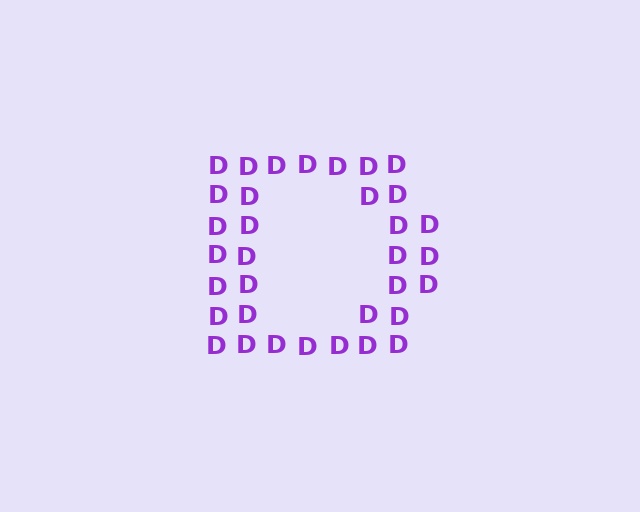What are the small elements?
The small elements are letter D's.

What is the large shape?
The large shape is the letter D.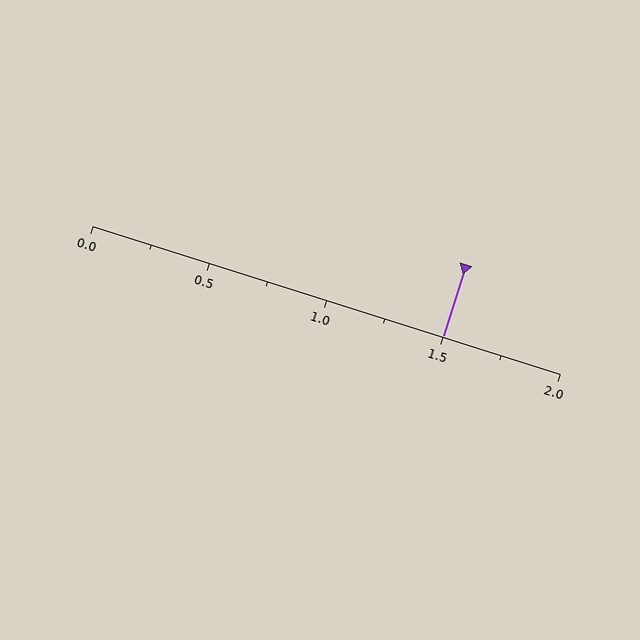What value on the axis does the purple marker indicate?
The marker indicates approximately 1.5.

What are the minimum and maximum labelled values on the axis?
The axis runs from 0.0 to 2.0.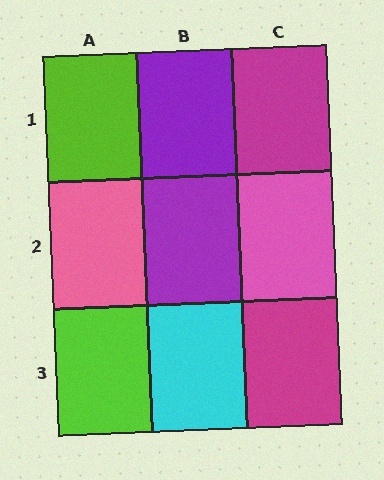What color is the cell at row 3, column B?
Cyan.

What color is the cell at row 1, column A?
Lime.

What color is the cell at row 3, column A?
Lime.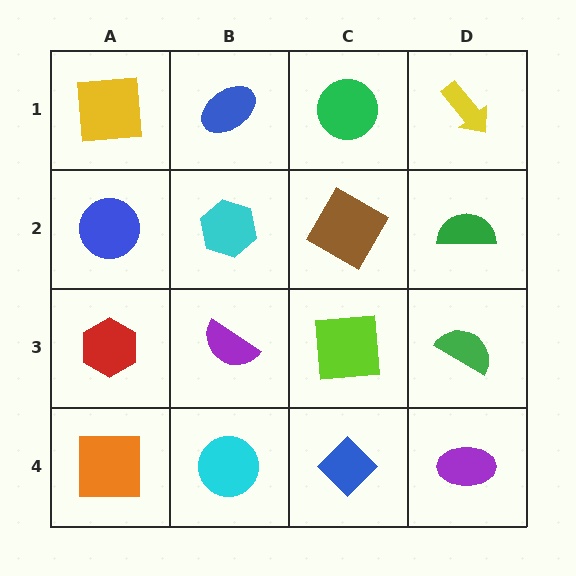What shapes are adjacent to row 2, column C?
A green circle (row 1, column C), a lime square (row 3, column C), a cyan hexagon (row 2, column B), a green semicircle (row 2, column D).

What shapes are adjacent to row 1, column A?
A blue circle (row 2, column A), a blue ellipse (row 1, column B).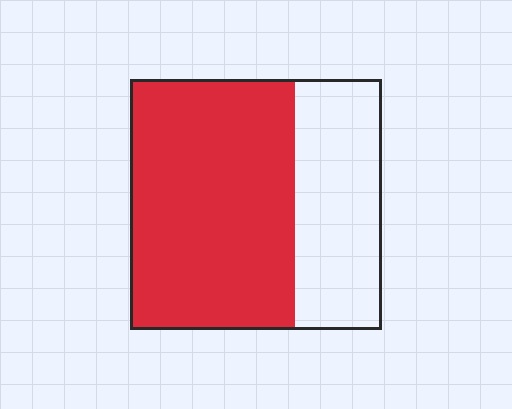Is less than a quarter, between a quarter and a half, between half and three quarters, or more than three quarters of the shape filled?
Between half and three quarters.